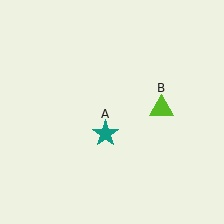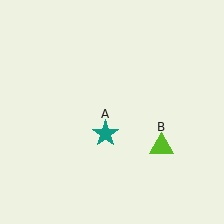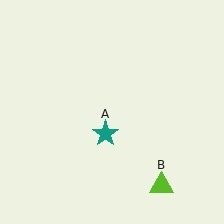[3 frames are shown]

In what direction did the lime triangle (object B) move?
The lime triangle (object B) moved down.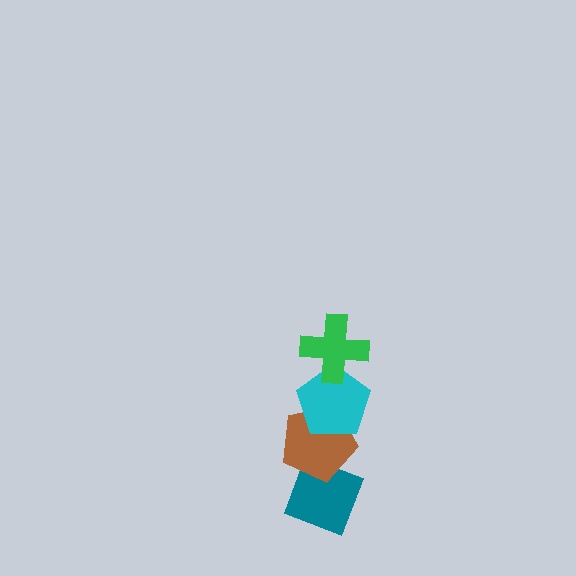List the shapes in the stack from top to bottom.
From top to bottom: the green cross, the cyan pentagon, the brown pentagon, the teal diamond.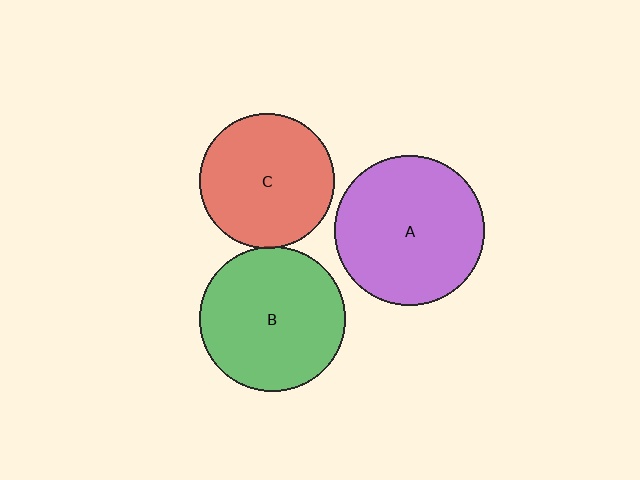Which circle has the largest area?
Circle A (purple).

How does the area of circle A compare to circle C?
Approximately 1.2 times.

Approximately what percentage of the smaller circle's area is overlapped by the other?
Approximately 5%.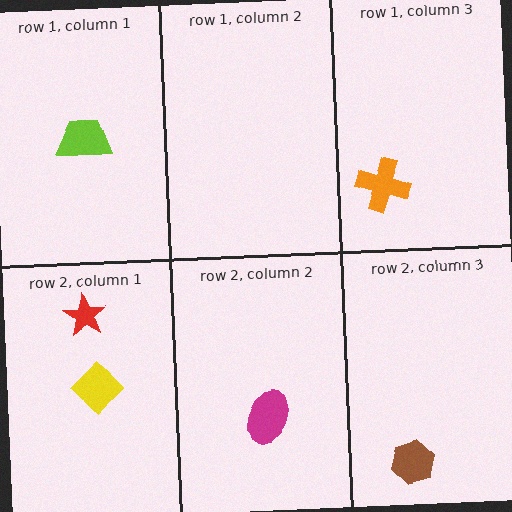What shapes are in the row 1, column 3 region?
The orange cross.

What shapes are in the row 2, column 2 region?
The magenta ellipse.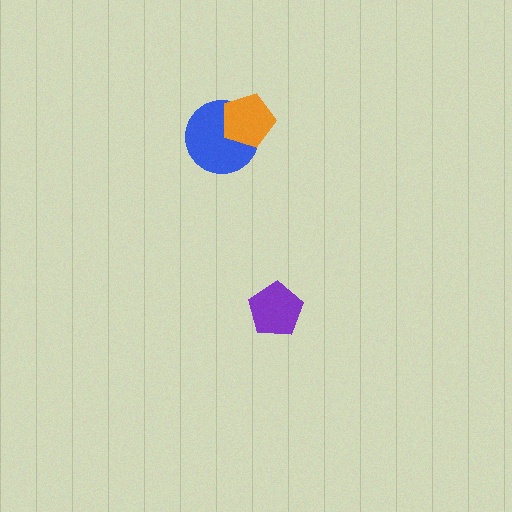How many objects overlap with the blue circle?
1 object overlaps with the blue circle.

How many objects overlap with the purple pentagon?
0 objects overlap with the purple pentagon.